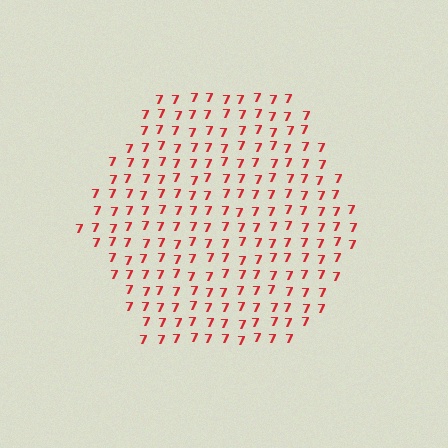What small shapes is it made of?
It is made of small digit 7's.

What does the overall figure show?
The overall figure shows a hexagon.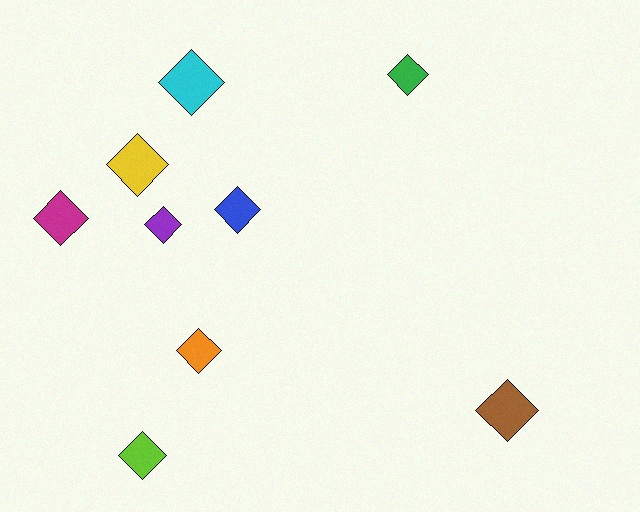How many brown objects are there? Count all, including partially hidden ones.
There is 1 brown object.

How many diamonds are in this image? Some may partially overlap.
There are 9 diamonds.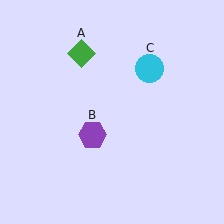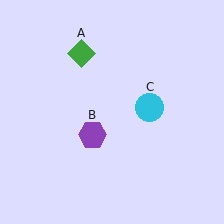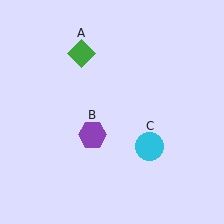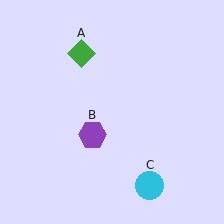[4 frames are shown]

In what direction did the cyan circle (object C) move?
The cyan circle (object C) moved down.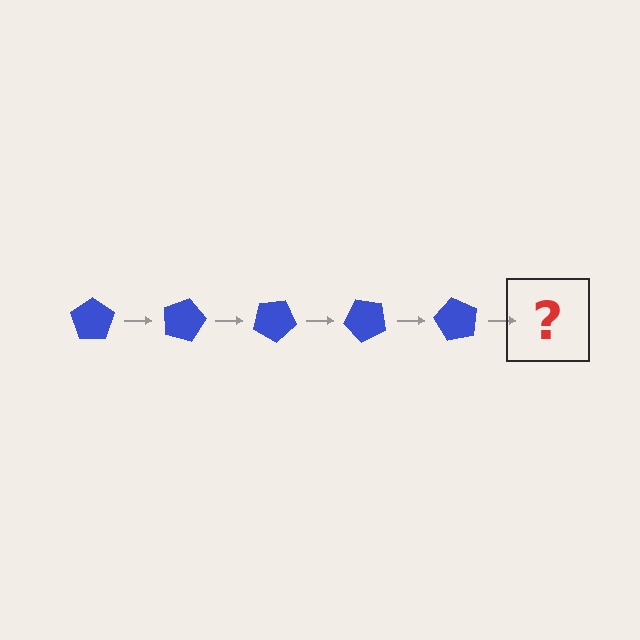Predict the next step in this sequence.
The next step is a blue pentagon rotated 75 degrees.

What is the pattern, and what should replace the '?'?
The pattern is that the pentagon rotates 15 degrees each step. The '?' should be a blue pentagon rotated 75 degrees.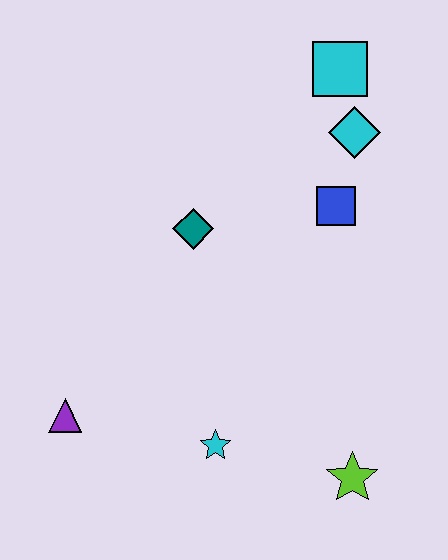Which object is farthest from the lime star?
The cyan square is farthest from the lime star.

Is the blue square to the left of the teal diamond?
No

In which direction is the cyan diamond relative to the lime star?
The cyan diamond is above the lime star.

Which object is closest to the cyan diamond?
The cyan square is closest to the cyan diamond.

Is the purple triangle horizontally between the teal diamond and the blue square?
No